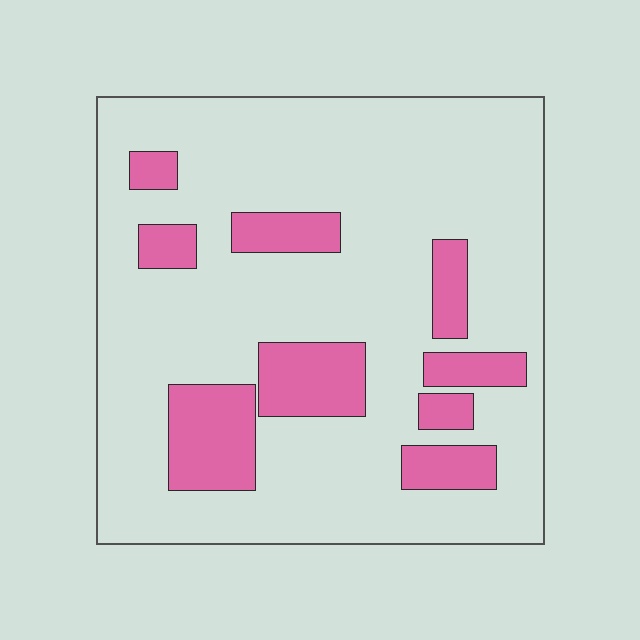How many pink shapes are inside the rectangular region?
9.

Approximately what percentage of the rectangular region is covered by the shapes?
Approximately 20%.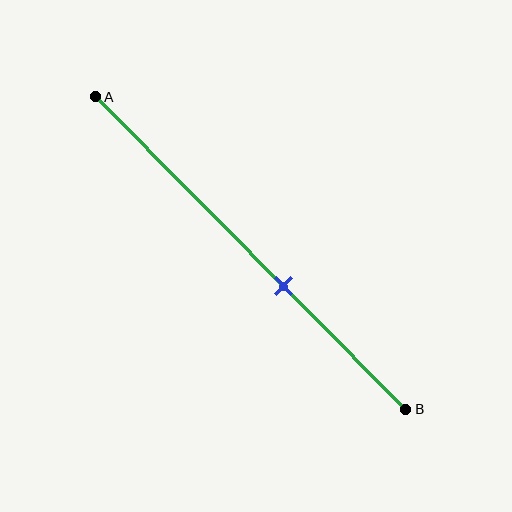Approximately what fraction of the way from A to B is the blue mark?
The blue mark is approximately 60% of the way from A to B.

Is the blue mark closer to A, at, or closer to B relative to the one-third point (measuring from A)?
The blue mark is closer to point B than the one-third point of segment AB.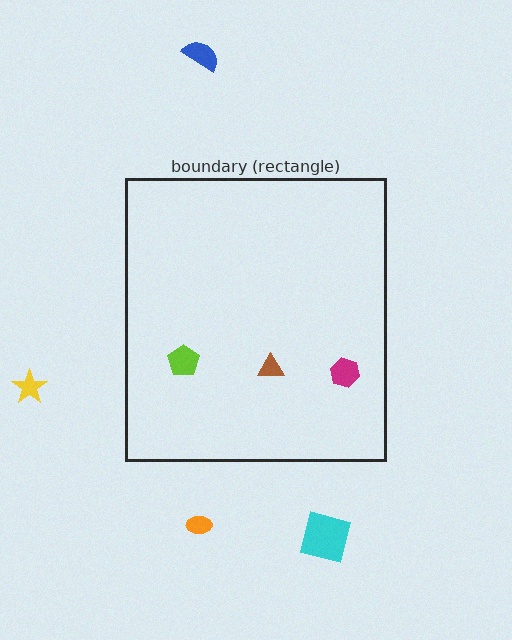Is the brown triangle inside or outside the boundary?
Inside.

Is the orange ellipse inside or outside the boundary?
Outside.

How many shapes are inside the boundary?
3 inside, 4 outside.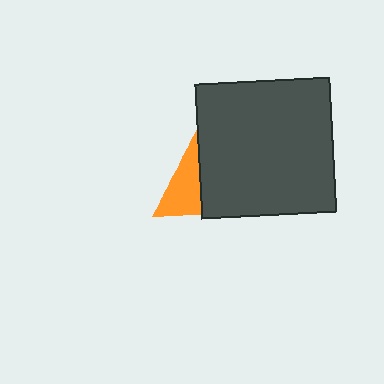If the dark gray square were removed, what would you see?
You would see the complete orange triangle.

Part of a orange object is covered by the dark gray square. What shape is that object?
It is a triangle.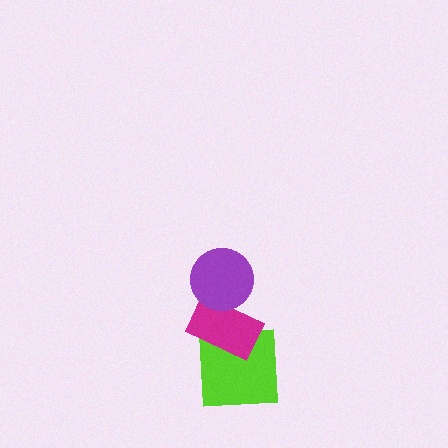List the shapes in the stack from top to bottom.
From top to bottom: the purple circle, the magenta rectangle, the lime square.